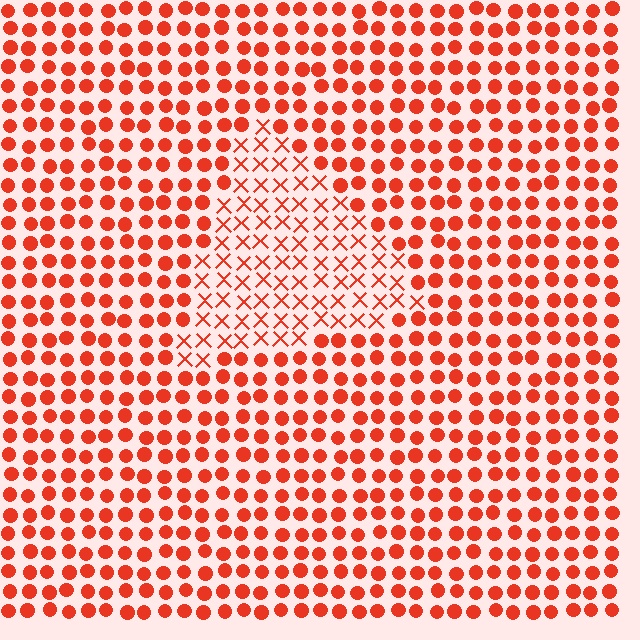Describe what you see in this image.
The image is filled with small red elements arranged in a uniform grid. A triangle-shaped region contains X marks, while the surrounding area contains circles. The boundary is defined purely by the change in element shape.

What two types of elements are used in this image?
The image uses X marks inside the triangle region and circles outside it.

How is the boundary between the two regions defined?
The boundary is defined by a change in element shape: X marks inside vs. circles outside. All elements share the same color and spacing.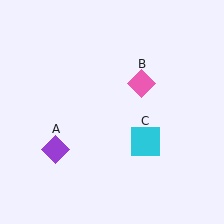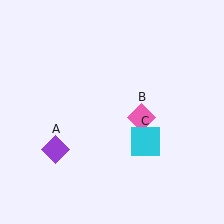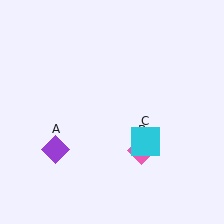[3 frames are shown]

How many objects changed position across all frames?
1 object changed position: pink diamond (object B).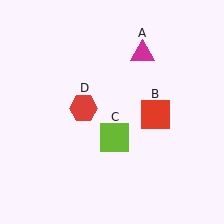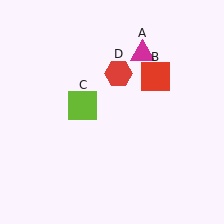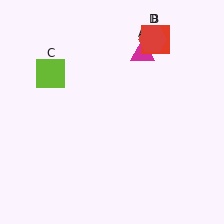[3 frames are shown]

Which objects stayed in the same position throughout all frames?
Magenta triangle (object A) remained stationary.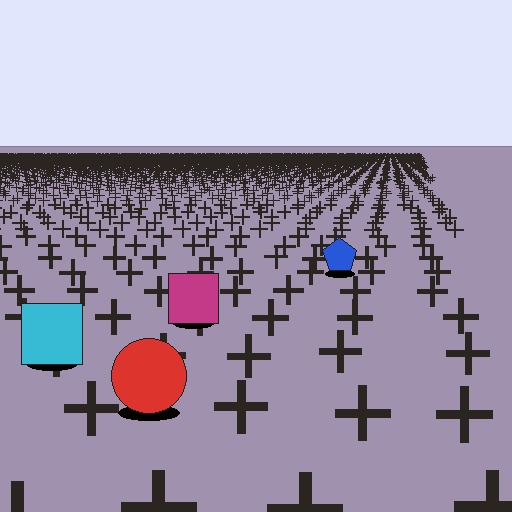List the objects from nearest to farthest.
From nearest to farthest: the red circle, the cyan square, the magenta square, the blue pentagon.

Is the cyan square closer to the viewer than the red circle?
No. The red circle is closer — you can tell from the texture gradient: the ground texture is coarser near it.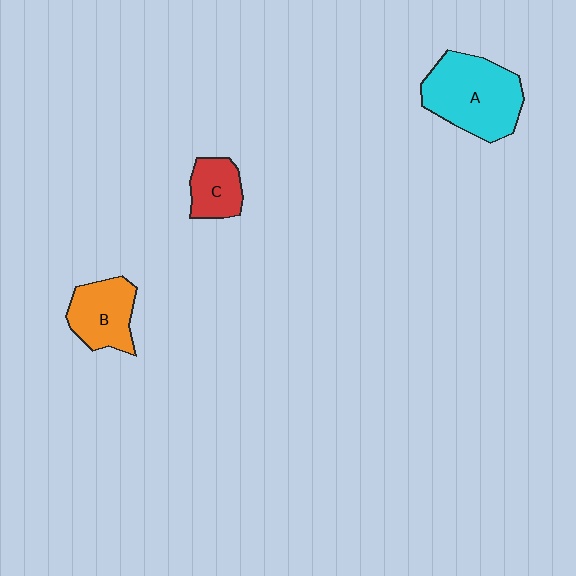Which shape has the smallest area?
Shape C (red).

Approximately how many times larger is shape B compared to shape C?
Approximately 1.4 times.